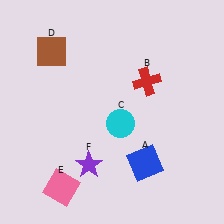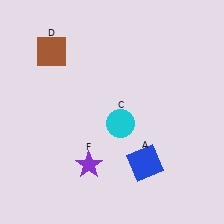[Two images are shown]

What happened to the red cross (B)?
The red cross (B) was removed in Image 2. It was in the top-right area of Image 1.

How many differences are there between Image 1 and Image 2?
There are 2 differences between the two images.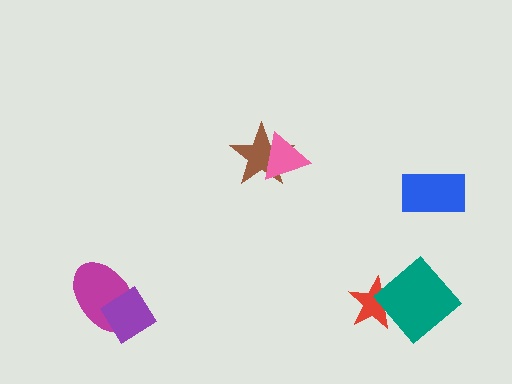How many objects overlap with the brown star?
1 object overlaps with the brown star.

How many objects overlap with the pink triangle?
1 object overlaps with the pink triangle.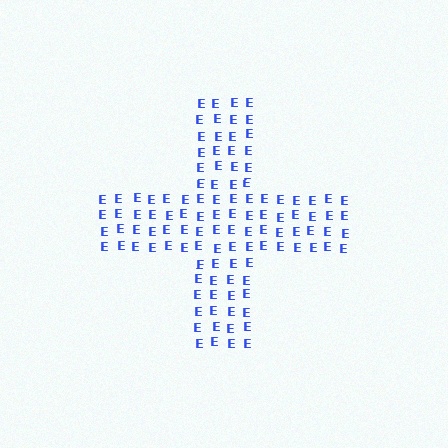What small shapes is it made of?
It is made of small letter E's.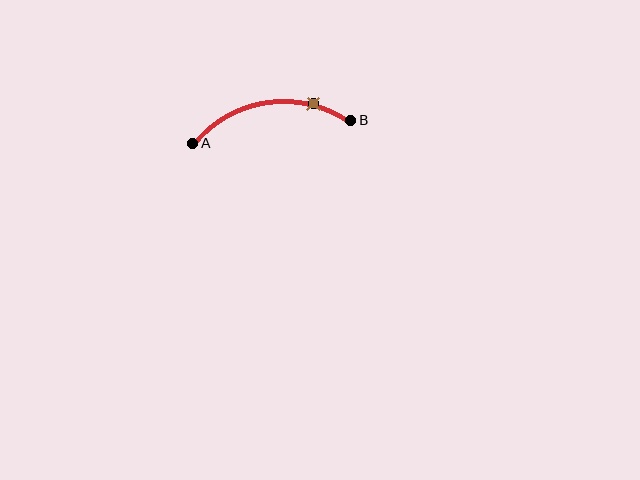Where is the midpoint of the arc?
The arc midpoint is the point on the curve farthest from the straight line joining A and B. It sits above that line.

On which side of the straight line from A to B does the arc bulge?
The arc bulges above the straight line connecting A and B.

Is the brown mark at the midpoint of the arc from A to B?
No. The brown mark lies on the arc but is closer to endpoint B. The arc midpoint would be at the point on the curve equidistant along the arc from both A and B.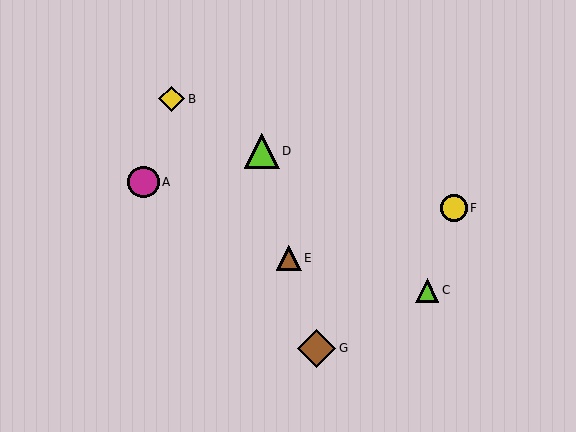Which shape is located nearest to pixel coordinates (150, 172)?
The magenta circle (labeled A) at (144, 182) is nearest to that location.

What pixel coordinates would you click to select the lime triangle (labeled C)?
Click at (427, 291) to select the lime triangle C.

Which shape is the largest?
The brown diamond (labeled G) is the largest.